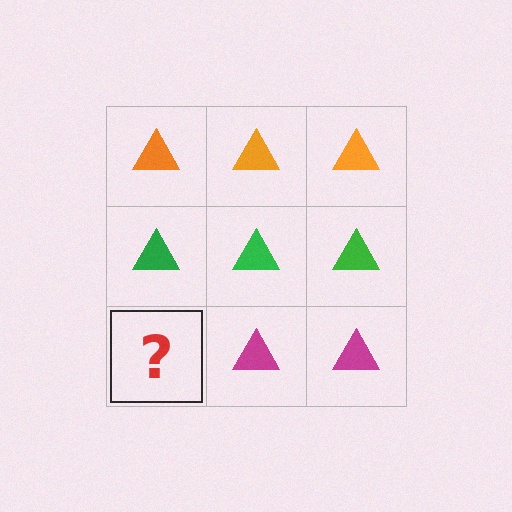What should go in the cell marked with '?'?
The missing cell should contain a magenta triangle.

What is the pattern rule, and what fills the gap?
The rule is that each row has a consistent color. The gap should be filled with a magenta triangle.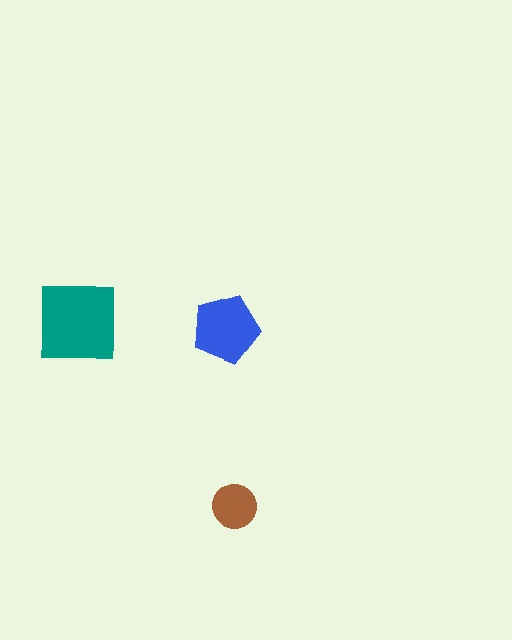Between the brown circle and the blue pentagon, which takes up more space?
The blue pentagon.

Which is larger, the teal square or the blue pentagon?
The teal square.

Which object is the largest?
The teal square.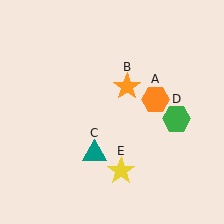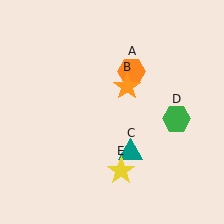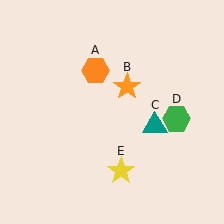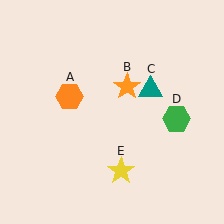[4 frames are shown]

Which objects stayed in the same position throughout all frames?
Orange star (object B) and green hexagon (object D) and yellow star (object E) remained stationary.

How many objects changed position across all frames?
2 objects changed position: orange hexagon (object A), teal triangle (object C).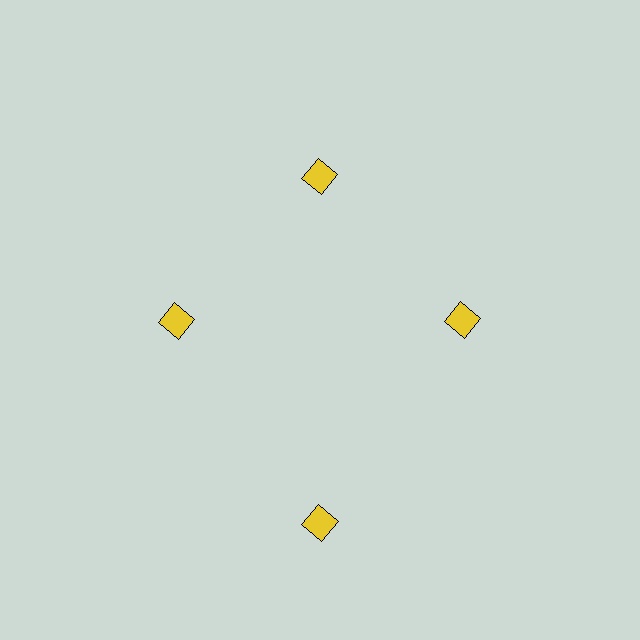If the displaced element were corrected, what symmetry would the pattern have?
It would have 4-fold rotational symmetry — the pattern would map onto itself every 90 degrees.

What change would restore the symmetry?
The symmetry would be restored by moving it inward, back onto the ring so that all 4 diamonds sit at equal angles and equal distance from the center.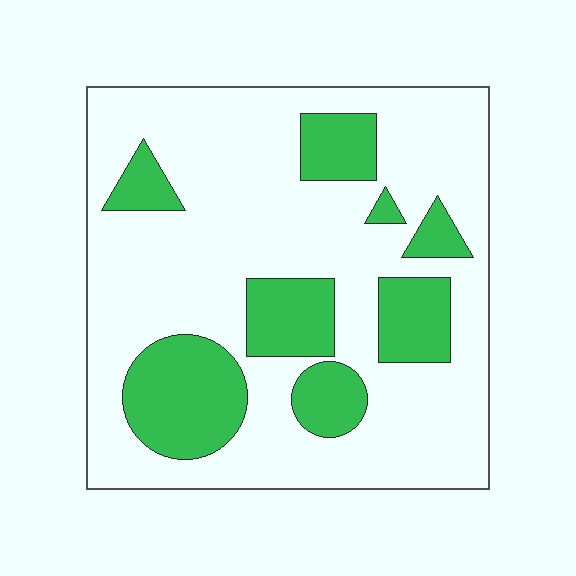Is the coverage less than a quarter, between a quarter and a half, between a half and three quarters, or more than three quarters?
Between a quarter and a half.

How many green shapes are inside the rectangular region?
8.